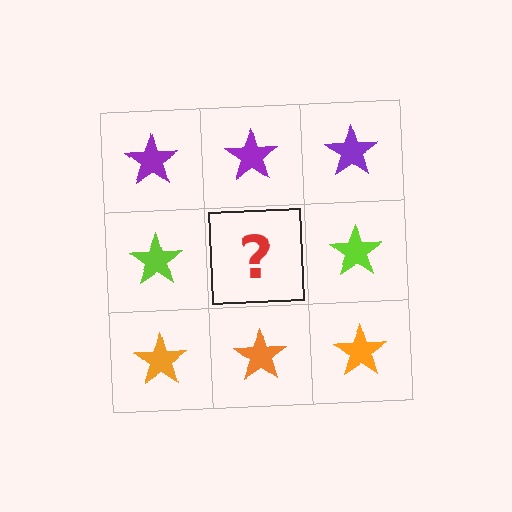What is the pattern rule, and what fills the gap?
The rule is that each row has a consistent color. The gap should be filled with a lime star.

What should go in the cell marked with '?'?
The missing cell should contain a lime star.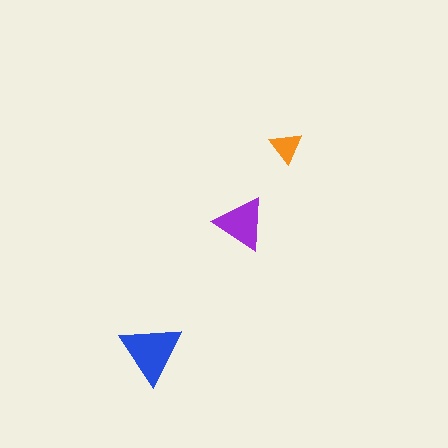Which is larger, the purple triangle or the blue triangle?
The blue one.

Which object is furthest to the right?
The orange triangle is rightmost.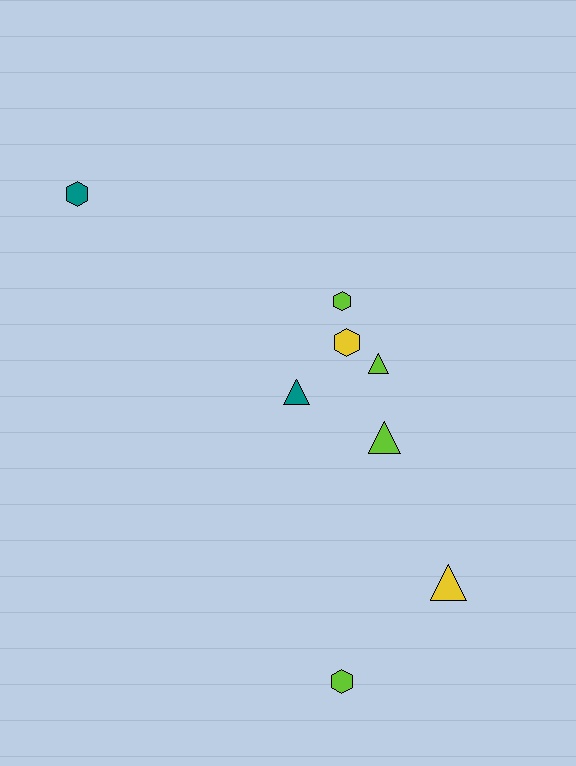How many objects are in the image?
There are 8 objects.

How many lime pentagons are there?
There are no lime pentagons.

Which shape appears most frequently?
Triangle, with 4 objects.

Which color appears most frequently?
Lime, with 4 objects.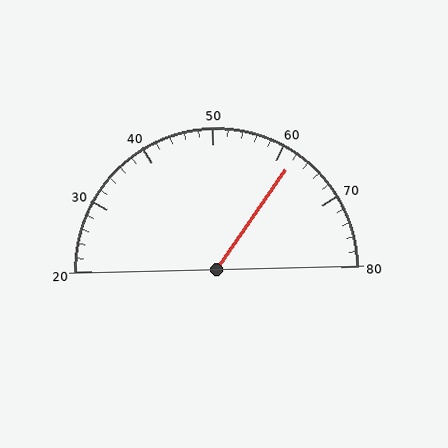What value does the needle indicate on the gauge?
The needle indicates approximately 62.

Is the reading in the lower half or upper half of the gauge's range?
The reading is in the upper half of the range (20 to 80).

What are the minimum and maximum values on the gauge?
The gauge ranges from 20 to 80.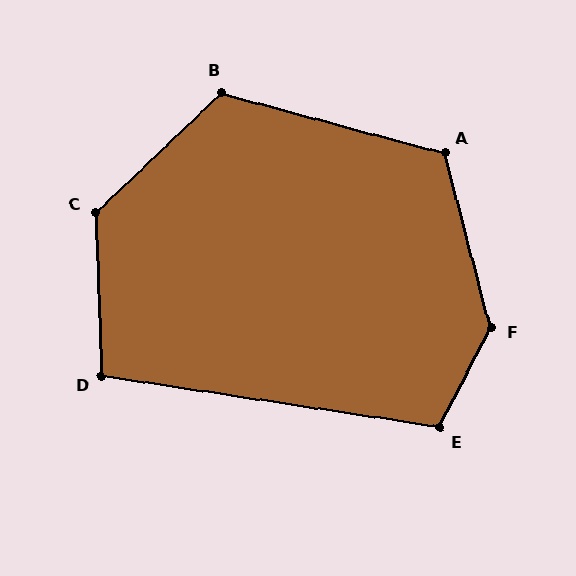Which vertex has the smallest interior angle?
D, at approximately 101 degrees.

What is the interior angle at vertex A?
Approximately 120 degrees (obtuse).